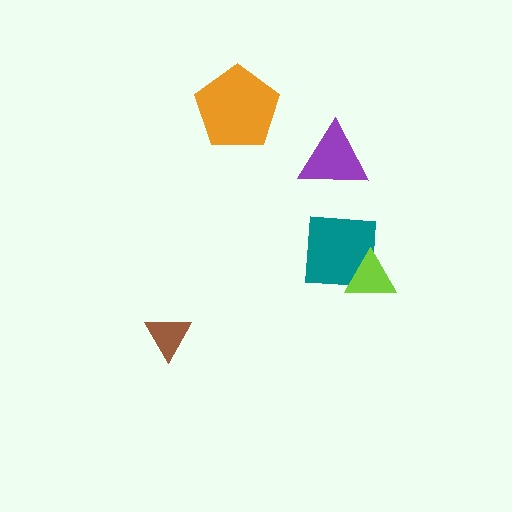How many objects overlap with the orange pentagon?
0 objects overlap with the orange pentagon.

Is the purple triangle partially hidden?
No, no other shape covers it.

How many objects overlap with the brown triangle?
0 objects overlap with the brown triangle.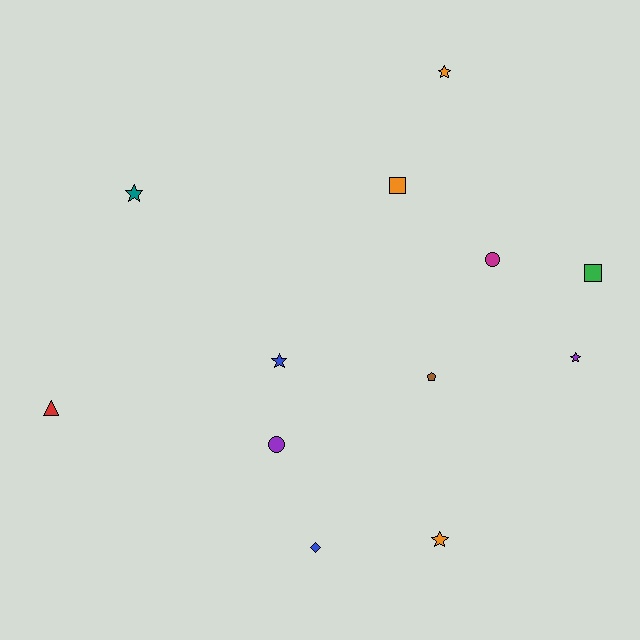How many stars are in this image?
There are 5 stars.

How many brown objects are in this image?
There is 1 brown object.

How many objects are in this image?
There are 12 objects.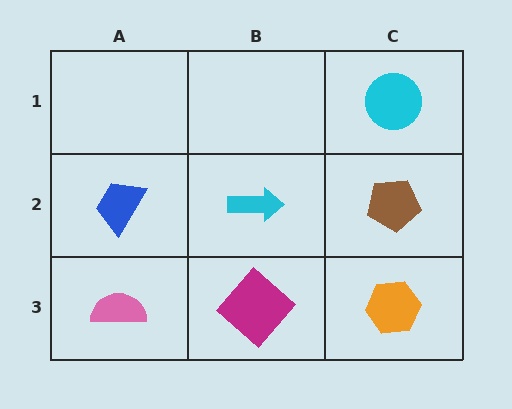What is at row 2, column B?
A cyan arrow.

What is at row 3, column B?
A magenta diamond.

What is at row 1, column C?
A cyan circle.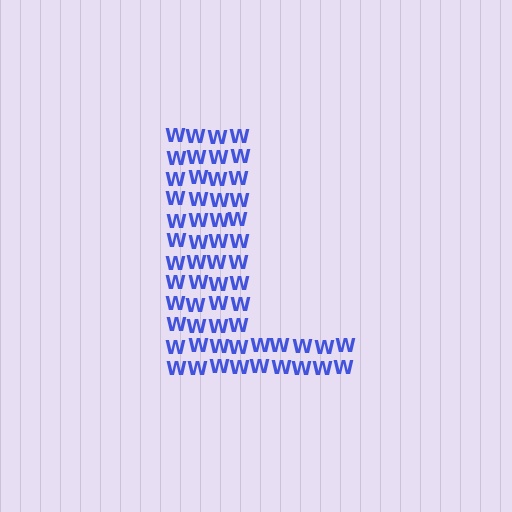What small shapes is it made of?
It is made of small letter W's.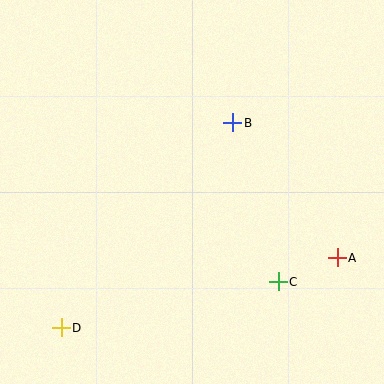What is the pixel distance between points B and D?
The distance between B and D is 267 pixels.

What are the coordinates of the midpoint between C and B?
The midpoint between C and B is at (255, 202).